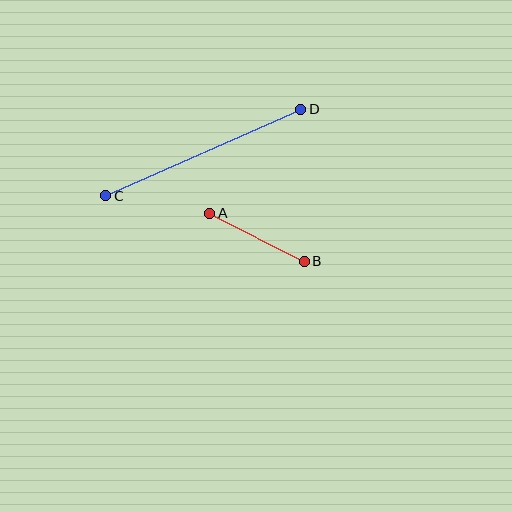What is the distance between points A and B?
The distance is approximately 106 pixels.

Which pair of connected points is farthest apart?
Points C and D are farthest apart.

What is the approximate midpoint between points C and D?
The midpoint is at approximately (203, 152) pixels.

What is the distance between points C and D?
The distance is approximately 213 pixels.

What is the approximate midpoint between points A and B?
The midpoint is at approximately (257, 237) pixels.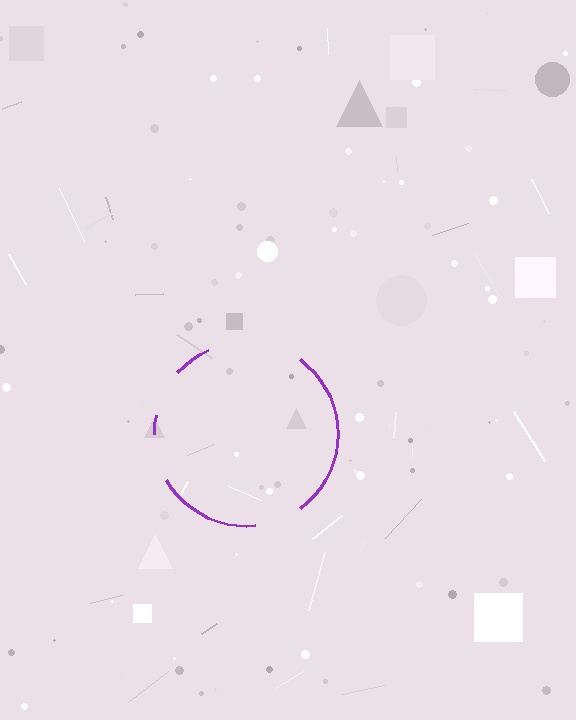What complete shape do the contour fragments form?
The contour fragments form a circle.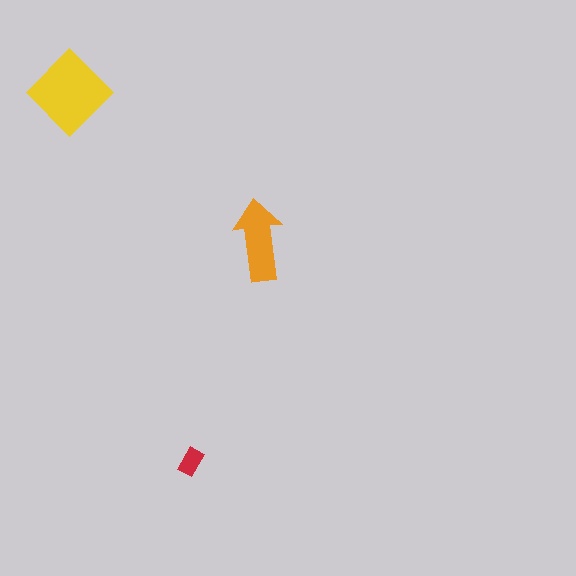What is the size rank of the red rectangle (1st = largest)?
3rd.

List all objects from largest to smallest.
The yellow diamond, the orange arrow, the red rectangle.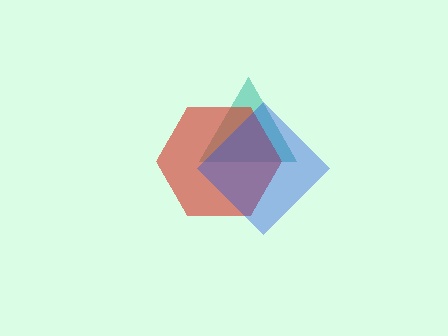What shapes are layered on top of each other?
The layered shapes are: a teal triangle, a red hexagon, a blue diamond.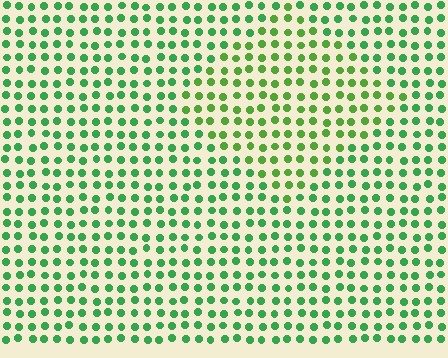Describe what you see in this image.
The image is filled with small green elements in a uniform arrangement. A diamond-shaped region is visible where the elements are tinted to a slightly different hue, forming a subtle color boundary.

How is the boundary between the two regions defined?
The boundary is defined purely by a slight shift in hue (about 28 degrees). Spacing, size, and orientation are identical on both sides.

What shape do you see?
I see a diamond.